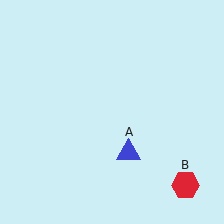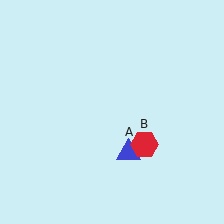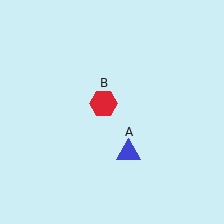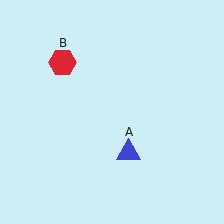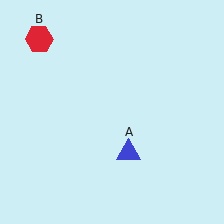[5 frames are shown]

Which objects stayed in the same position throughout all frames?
Blue triangle (object A) remained stationary.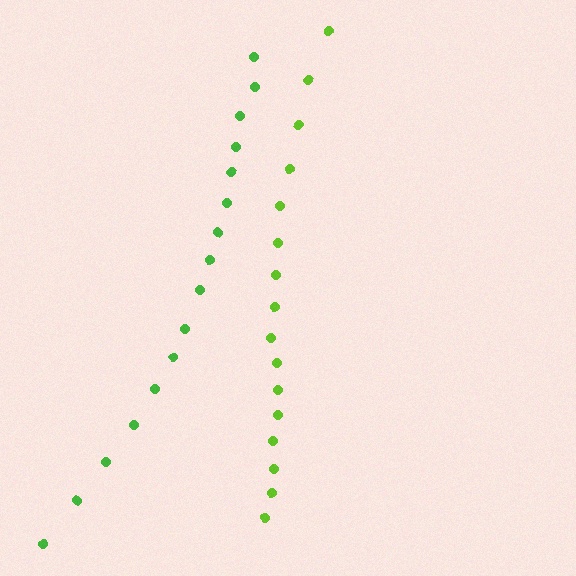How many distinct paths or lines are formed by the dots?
There are 2 distinct paths.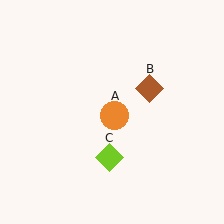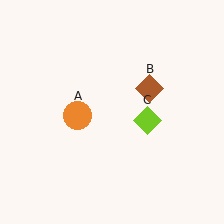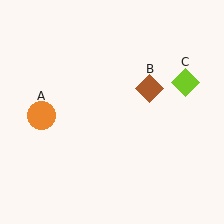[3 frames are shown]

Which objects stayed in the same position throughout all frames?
Brown diamond (object B) remained stationary.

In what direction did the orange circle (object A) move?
The orange circle (object A) moved left.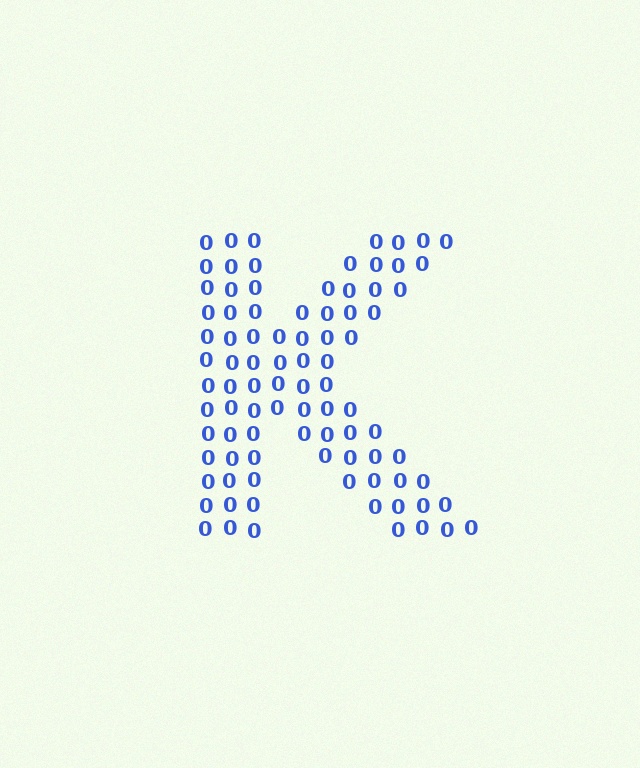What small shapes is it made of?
It is made of small digit 0's.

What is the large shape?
The large shape is the letter K.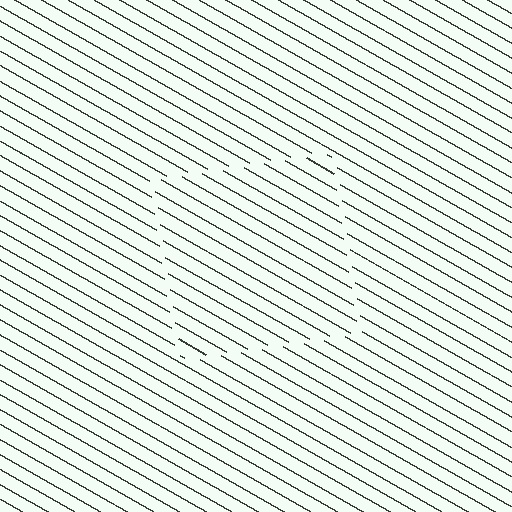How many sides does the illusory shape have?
4 sides — the line-ends trace a square.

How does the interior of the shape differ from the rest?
The interior of the shape contains the same grating, shifted by half a period — the contour is defined by the phase discontinuity where line-ends from the inner and outer gratings abut.